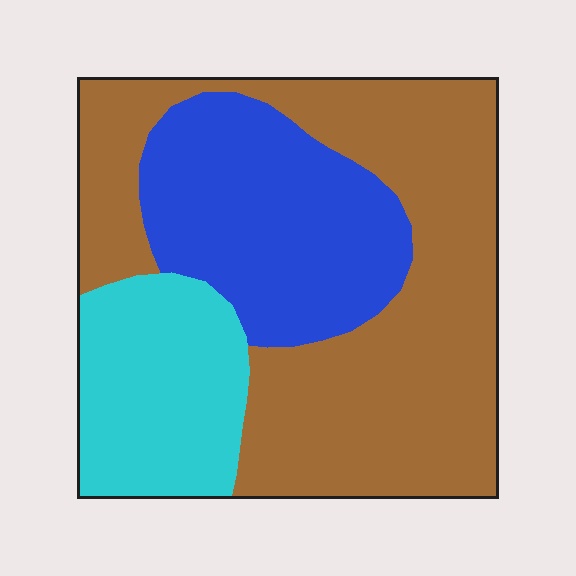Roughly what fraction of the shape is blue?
Blue covers about 25% of the shape.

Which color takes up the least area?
Cyan, at roughly 20%.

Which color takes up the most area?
Brown, at roughly 55%.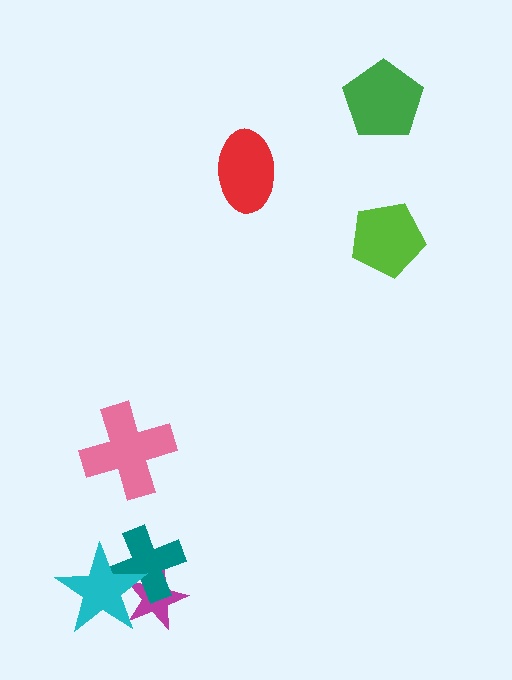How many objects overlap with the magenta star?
2 objects overlap with the magenta star.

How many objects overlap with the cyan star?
2 objects overlap with the cyan star.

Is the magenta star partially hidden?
Yes, it is partially covered by another shape.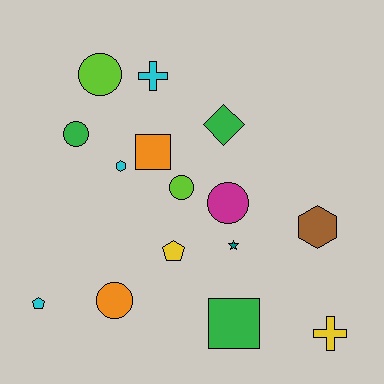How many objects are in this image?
There are 15 objects.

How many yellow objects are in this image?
There are 2 yellow objects.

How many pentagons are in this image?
There are 2 pentagons.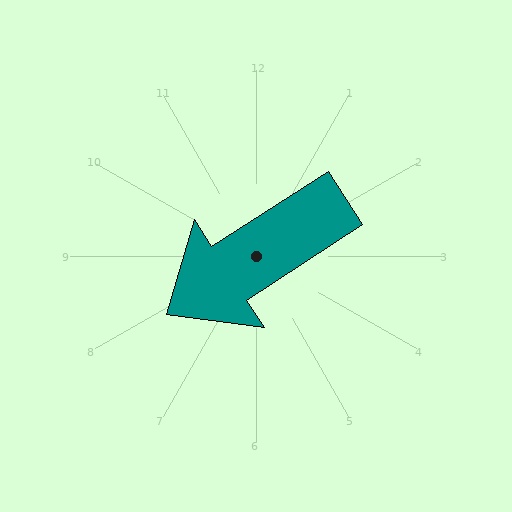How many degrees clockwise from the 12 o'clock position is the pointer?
Approximately 237 degrees.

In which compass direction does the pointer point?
Southwest.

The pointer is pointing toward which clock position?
Roughly 8 o'clock.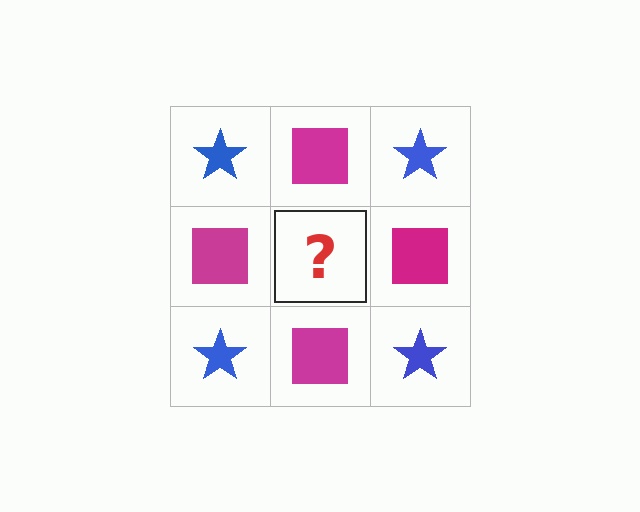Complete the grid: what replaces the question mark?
The question mark should be replaced with a blue star.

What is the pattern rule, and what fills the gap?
The rule is that it alternates blue star and magenta square in a checkerboard pattern. The gap should be filled with a blue star.